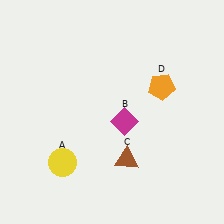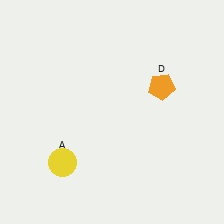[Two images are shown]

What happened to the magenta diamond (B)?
The magenta diamond (B) was removed in Image 2. It was in the bottom-right area of Image 1.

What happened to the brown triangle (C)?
The brown triangle (C) was removed in Image 2. It was in the bottom-right area of Image 1.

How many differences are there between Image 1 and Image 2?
There are 2 differences between the two images.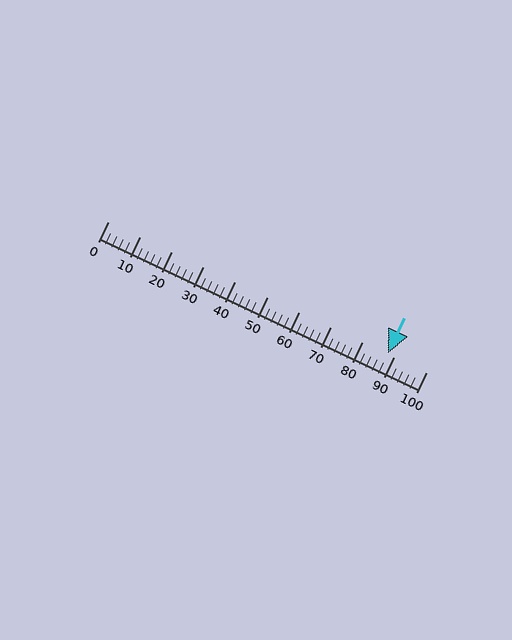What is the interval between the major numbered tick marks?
The major tick marks are spaced 10 units apart.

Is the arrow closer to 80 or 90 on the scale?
The arrow is closer to 90.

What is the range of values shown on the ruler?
The ruler shows values from 0 to 100.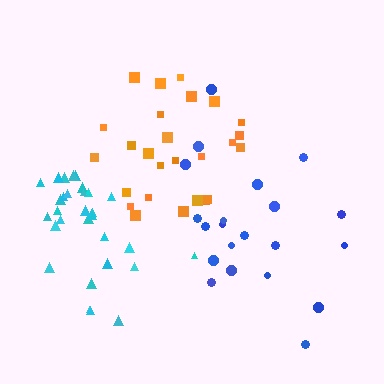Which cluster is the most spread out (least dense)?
Blue.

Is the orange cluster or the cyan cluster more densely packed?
Cyan.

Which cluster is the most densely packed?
Cyan.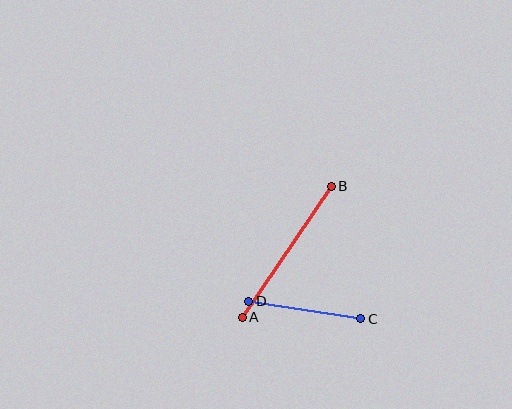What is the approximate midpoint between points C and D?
The midpoint is at approximately (305, 310) pixels.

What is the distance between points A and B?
The distance is approximately 158 pixels.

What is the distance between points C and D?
The distance is approximately 113 pixels.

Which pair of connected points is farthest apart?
Points A and B are farthest apart.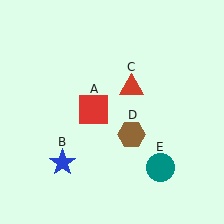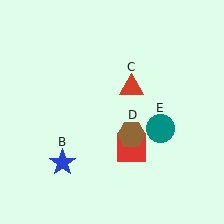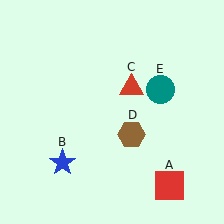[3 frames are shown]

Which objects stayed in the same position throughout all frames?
Blue star (object B) and red triangle (object C) and brown hexagon (object D) remained stationary.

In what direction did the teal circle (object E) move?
The teal circle (object E) moved up.